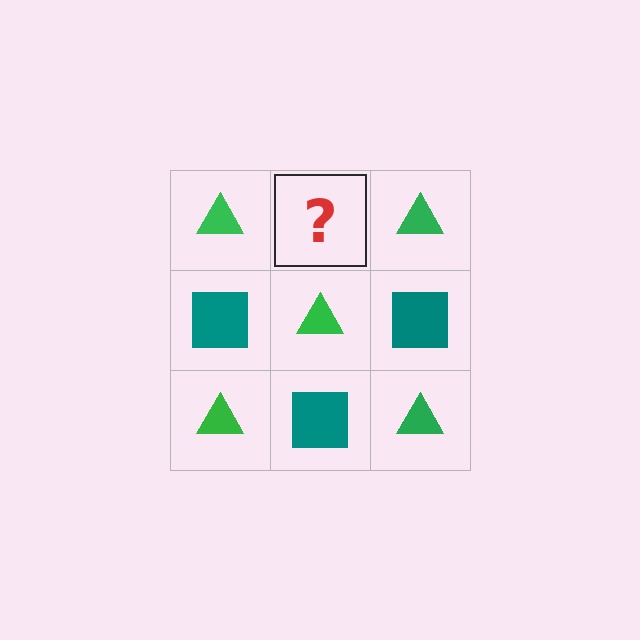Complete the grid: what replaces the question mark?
The question mark should be replaced with a teal square.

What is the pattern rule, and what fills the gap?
The rule is that it alternates green triangle and teal square in a checkerboard pattern. The gap should be filled with a teal square.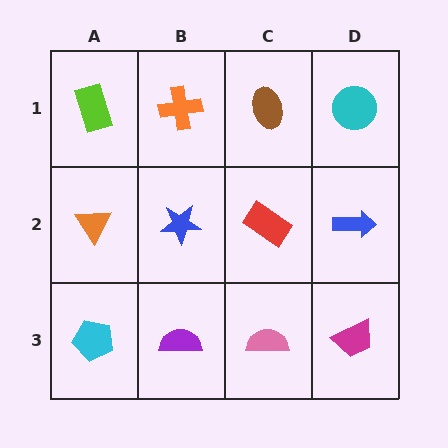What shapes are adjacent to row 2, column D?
A cyan circle (row 1, column D), a magenta trapezoid (row 3, column D), a red rectangle (row 2, column C).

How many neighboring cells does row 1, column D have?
2.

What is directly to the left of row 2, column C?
A blue star.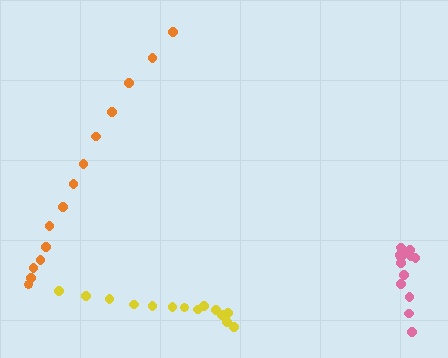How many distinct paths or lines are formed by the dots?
There are 3 distinct paths.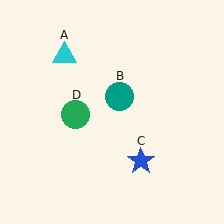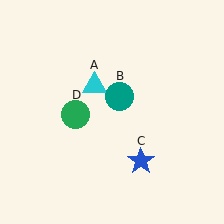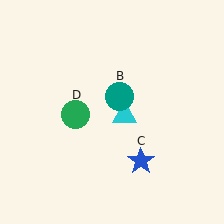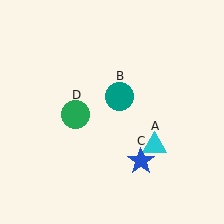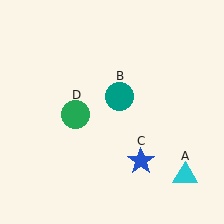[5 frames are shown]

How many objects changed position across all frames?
1 object changed position: cyan triangle (object A).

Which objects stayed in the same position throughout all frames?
Teal circle (object B) and blue star (object C) and green circle (object D) remained stationary.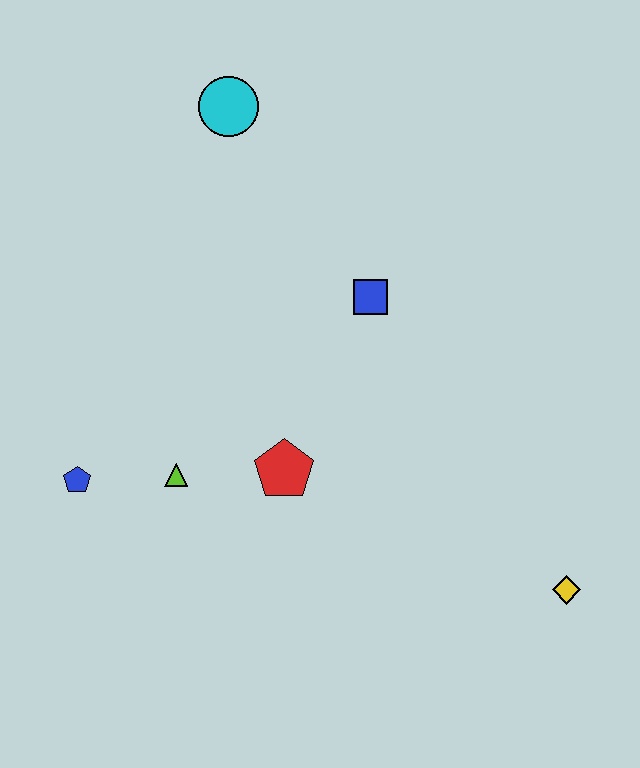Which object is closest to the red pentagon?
The lime triangle is closest to the red pentagon.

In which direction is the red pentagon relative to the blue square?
The red pentagon is below the blue square.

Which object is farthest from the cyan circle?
The yellow diamond is farthest from the cyan circle.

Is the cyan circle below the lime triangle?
No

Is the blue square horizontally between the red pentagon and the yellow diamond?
Yes